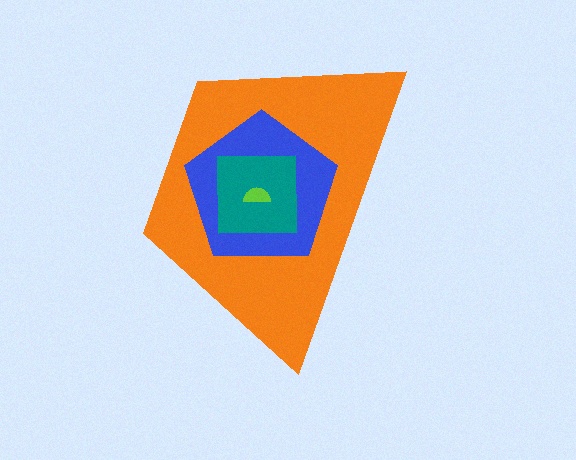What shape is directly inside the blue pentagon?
The teal square.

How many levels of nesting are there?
4.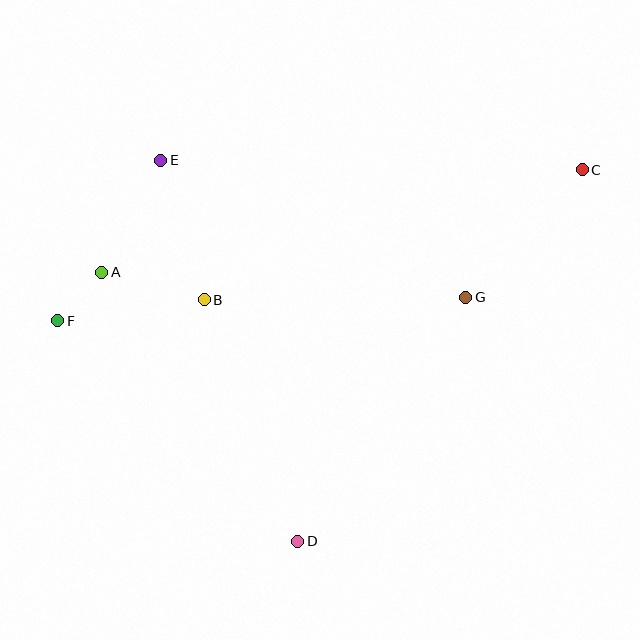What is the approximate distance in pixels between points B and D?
The distance between B and D is approximately 259 pixels.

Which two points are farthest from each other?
Points C and F are farthest from each other.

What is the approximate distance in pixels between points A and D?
The distance between A and D is approximately 333 pixels.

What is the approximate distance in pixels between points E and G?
The distance between E and G is approximately 334 pixels.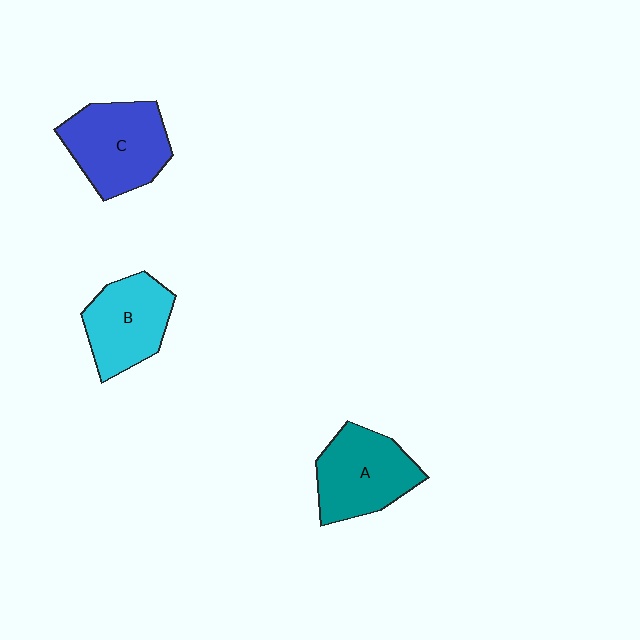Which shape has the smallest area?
Shape B (cyan).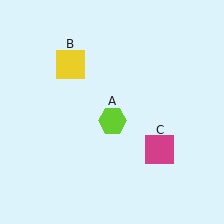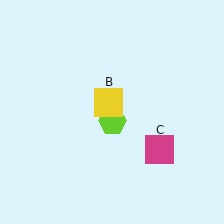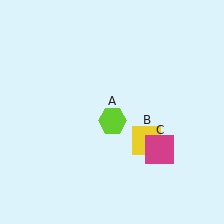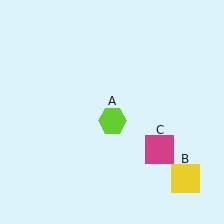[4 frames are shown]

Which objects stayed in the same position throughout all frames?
Lime hexagon (object A) and magenta square (object C) remained stationary.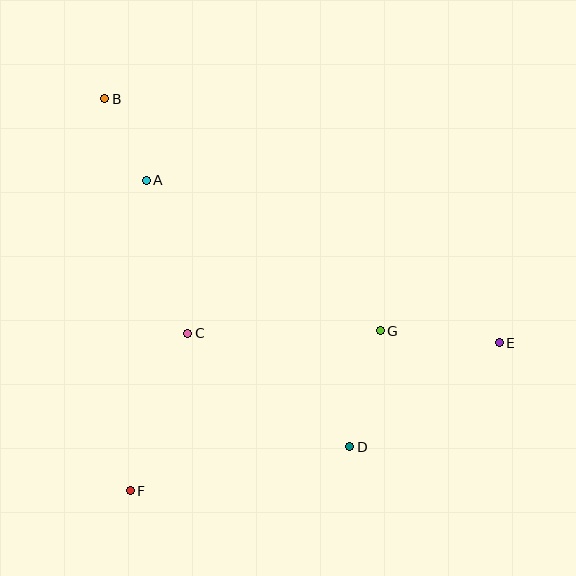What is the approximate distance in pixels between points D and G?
The distance between D and G is approximately 120 pixels.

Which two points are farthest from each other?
Points B and E are farthest from each other.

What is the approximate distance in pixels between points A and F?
The distance between A and F is approximately 311 pixels.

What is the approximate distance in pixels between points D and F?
The distance between D and F is approximately 224 pixels.